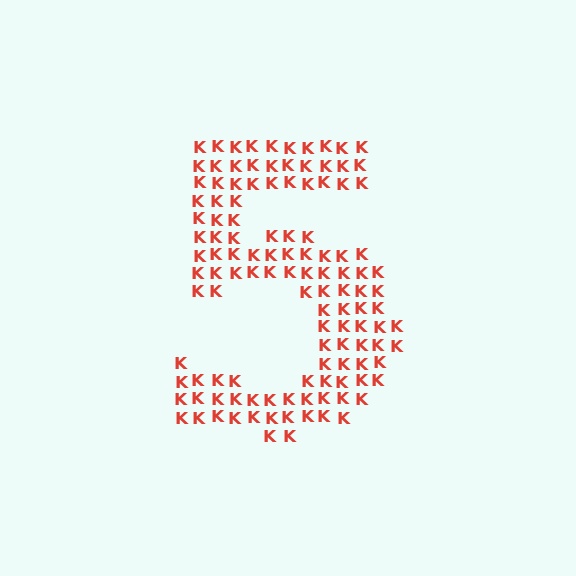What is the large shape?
The large shape is the digit 5.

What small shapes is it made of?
It is made of small letter K's.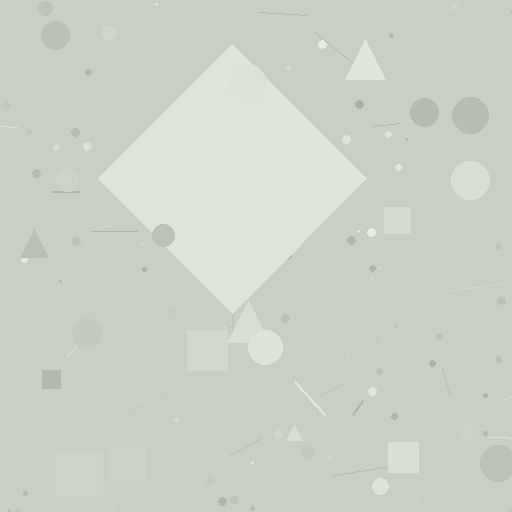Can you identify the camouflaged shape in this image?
The camouflaged shape is a diamond.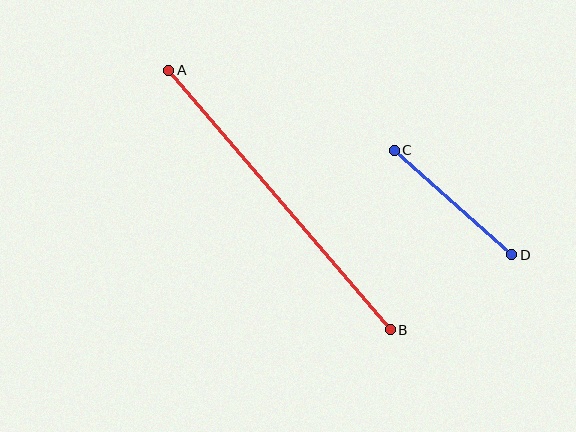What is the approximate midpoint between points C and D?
The midpoint is at approximately (453, 203) pixels.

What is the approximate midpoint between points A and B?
The midpoint is at approximately (280, 200) pixels.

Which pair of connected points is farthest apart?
Points A and B are farthest apart.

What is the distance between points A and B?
The distance is approximately 341 pixels.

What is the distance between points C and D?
The distance is approximately 157 pixels.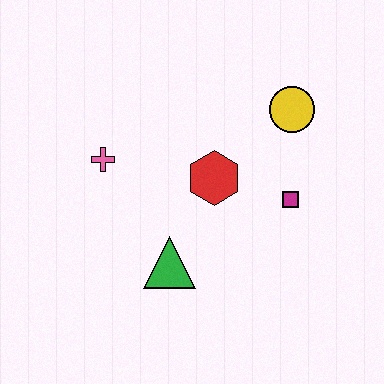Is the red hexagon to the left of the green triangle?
No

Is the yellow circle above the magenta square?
Yes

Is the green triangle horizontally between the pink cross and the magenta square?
Yes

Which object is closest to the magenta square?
The red hexagon is closest to the magenta square.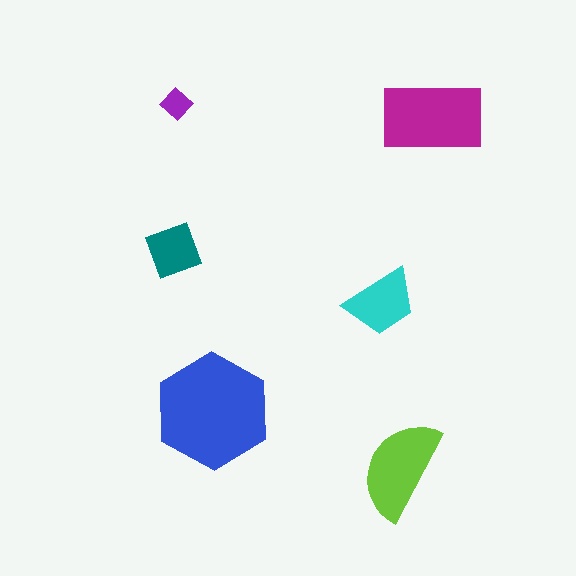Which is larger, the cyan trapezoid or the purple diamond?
The cyan trapezoid.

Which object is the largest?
The blue hexagon.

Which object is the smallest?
The purple diamond.